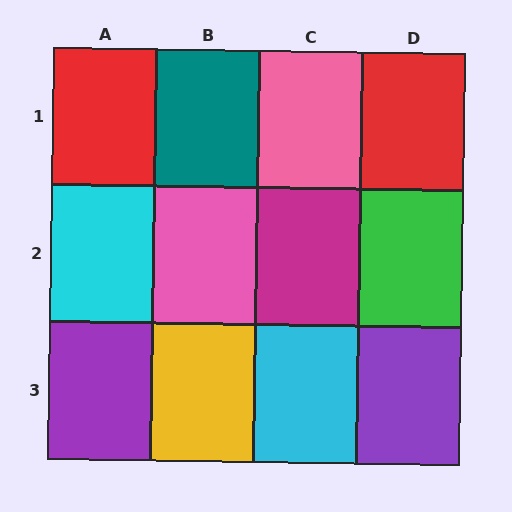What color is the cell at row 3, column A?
Purple.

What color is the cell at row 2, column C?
Magenta.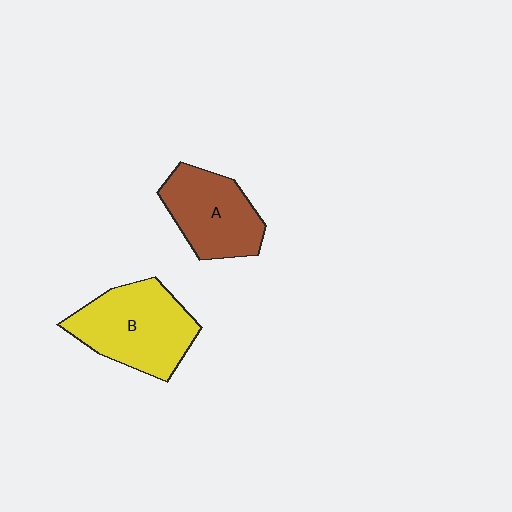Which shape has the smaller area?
Shape A (brown).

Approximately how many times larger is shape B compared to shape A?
Approximately 1.2 times.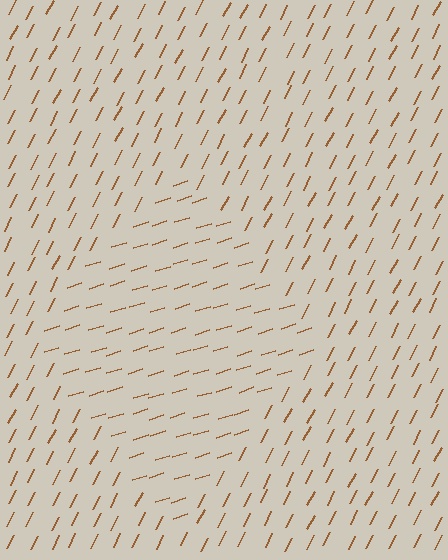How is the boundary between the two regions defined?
The boundary is defined purely by a change in line orientation (approximately 45 degrees difference). All lines are the same color and thickness.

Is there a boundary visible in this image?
Yes, there is a texture boundary formed by a change in line orientation.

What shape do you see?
I see a diamond.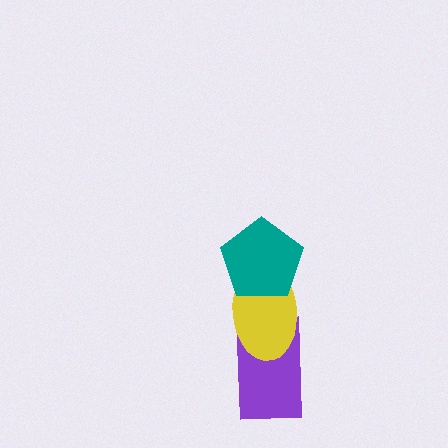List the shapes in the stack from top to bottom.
From top to bottom: the teal pentagon, the yellow ellipse, the purple rectangle.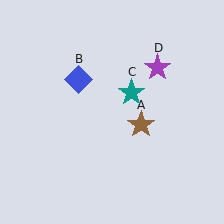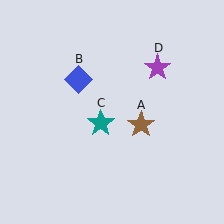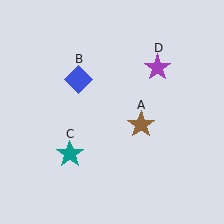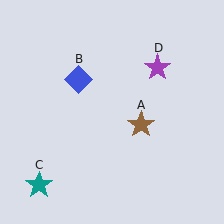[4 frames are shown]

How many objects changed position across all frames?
1 object changed position: teal star (object C).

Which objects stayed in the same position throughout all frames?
Brown star (object A) and blue diamond (object B) and purple star (object D) remained stationary.